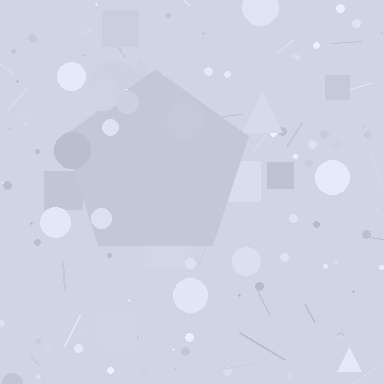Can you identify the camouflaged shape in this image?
The camouflaged shape is a pentagon.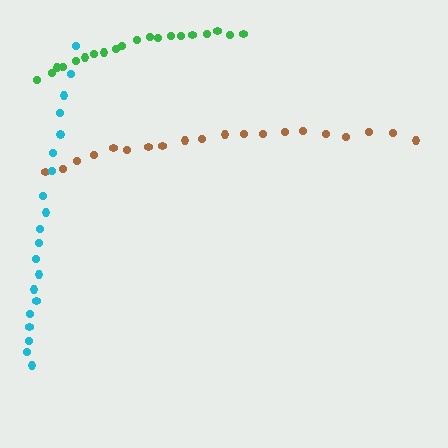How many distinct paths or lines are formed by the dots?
There are 3 distinct paths.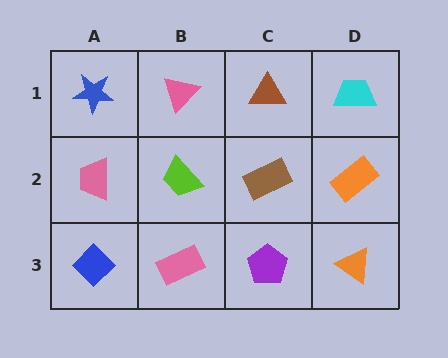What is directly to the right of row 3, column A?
A pink rectangle.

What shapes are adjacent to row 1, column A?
A pink trapezoid (row 2, column A), a pink triangle (row 1, column B).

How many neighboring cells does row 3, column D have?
2.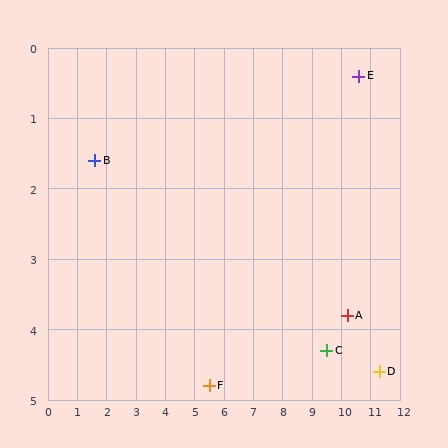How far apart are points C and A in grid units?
Points C and A are about 0.9 grid units apart.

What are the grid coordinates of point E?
Point E is at approximately (10.6, 0.4).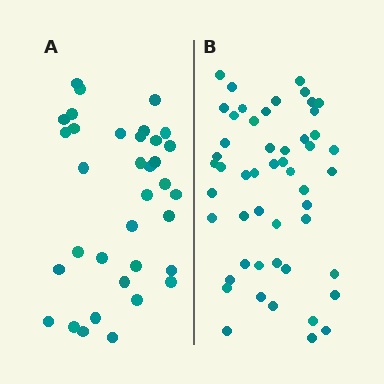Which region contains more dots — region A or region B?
Region B (the right region) has more dots.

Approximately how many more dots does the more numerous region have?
Region B has approximately 15 more dots than region A.